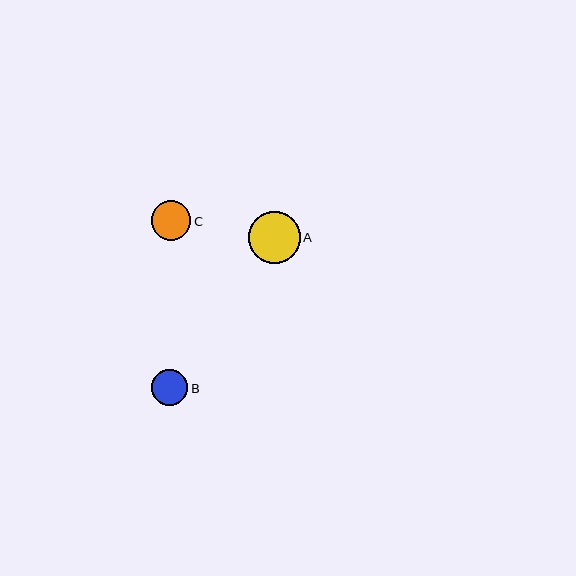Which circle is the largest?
Circle A is the largest with a size of approximately 52 pixels.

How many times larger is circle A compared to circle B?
Circle A is approximately 1.4 times the size of circle B.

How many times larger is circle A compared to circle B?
Circle A is approximately 1.4 times the size of circle B.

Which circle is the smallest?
Circle B is the smallest with a size of approximately 36 pixels.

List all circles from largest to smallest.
From largest to smallest: A, C, B.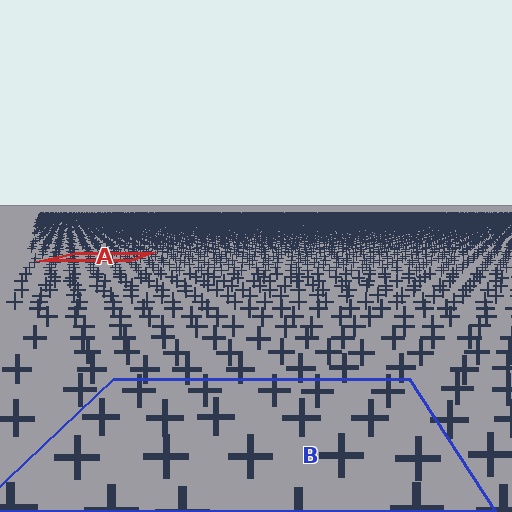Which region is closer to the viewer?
Region B is closer. The texture elements there are larger and more spread out.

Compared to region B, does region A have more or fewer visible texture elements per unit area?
Region A has more texture elements per unit area — they are packed more densely because it is farther away.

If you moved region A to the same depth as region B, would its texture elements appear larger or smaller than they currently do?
They would appear larger. At a closer depth, the same texture elements are projected at a bigger on-screen size.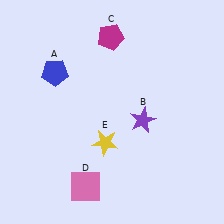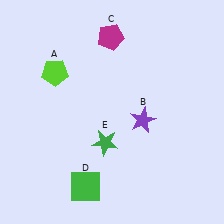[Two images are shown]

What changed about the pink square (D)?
In Image 1, D is pink. In Image 2, it changed to green.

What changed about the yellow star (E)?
In Image 1, E is yellow. In Image 2, it changed to green.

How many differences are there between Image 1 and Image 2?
There are 3 differences between the two images.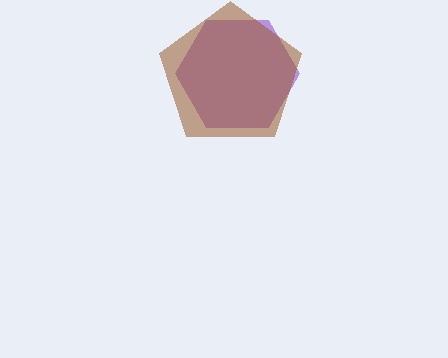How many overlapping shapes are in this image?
There are 2 overlapping shapes in the image.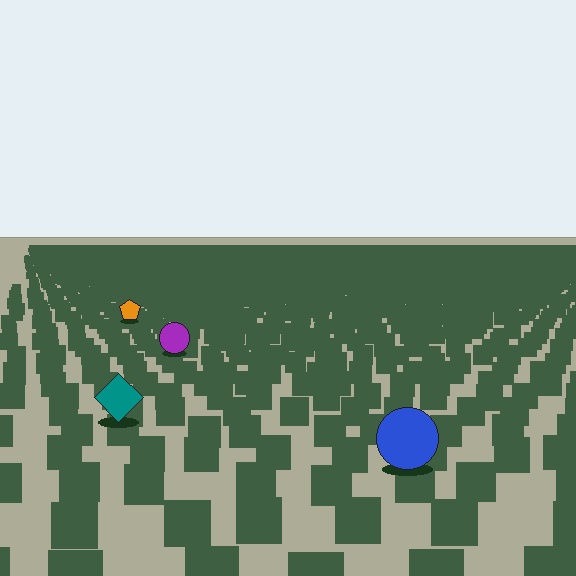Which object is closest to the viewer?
The blue circle is closest. The texture marks near it are larger and more spread out.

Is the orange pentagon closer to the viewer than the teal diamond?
No. The teal diamond is closer — you can tell from the texture gradient: the ground texture is coarser near it.